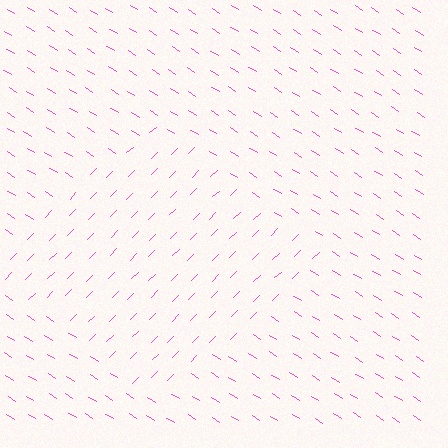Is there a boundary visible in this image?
Yes, there is a texture boundary formed by a change in line orientation.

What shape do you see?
I see a diamond.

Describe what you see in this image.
The image is filled with small pink line segments. A diamond region in the image has lines oriented differently from the surrounding lines, creating a visible texture boundary.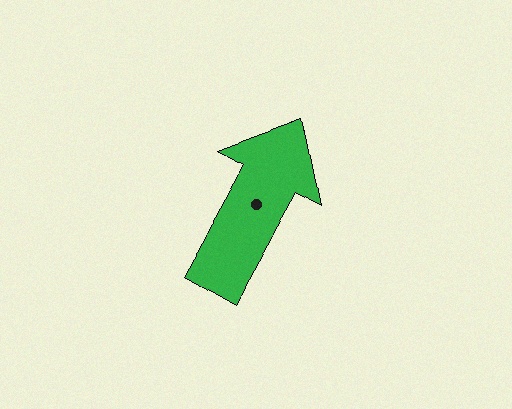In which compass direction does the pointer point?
Northeast.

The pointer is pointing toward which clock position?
Roughly 1 o'clock.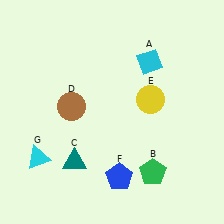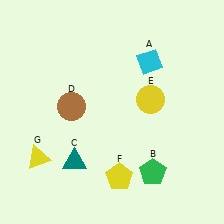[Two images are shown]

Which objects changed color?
F changed from blue to yellow. G changed from cyan to yellow.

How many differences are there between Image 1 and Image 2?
There are 2 differences between the two images.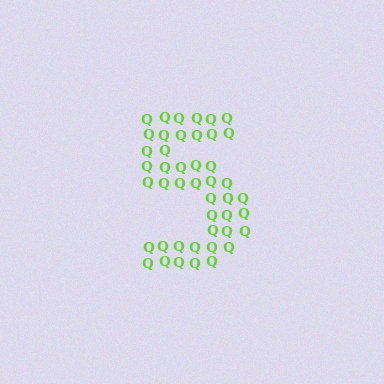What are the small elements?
The small elements are letter Q's.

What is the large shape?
The large shape is the digit 5.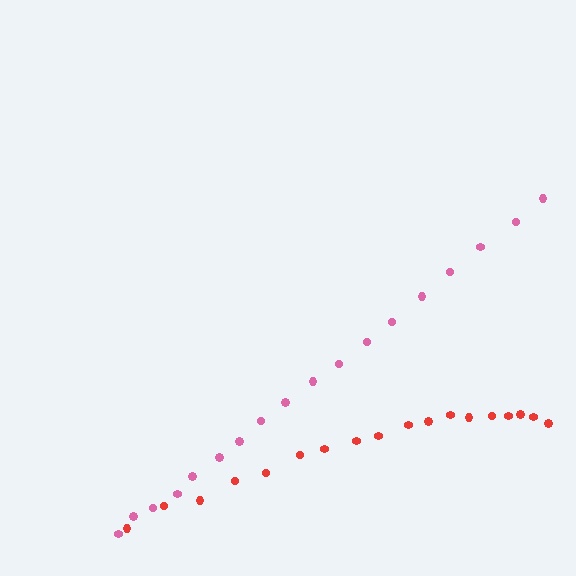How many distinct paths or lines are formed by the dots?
There are 2 distinct paths.